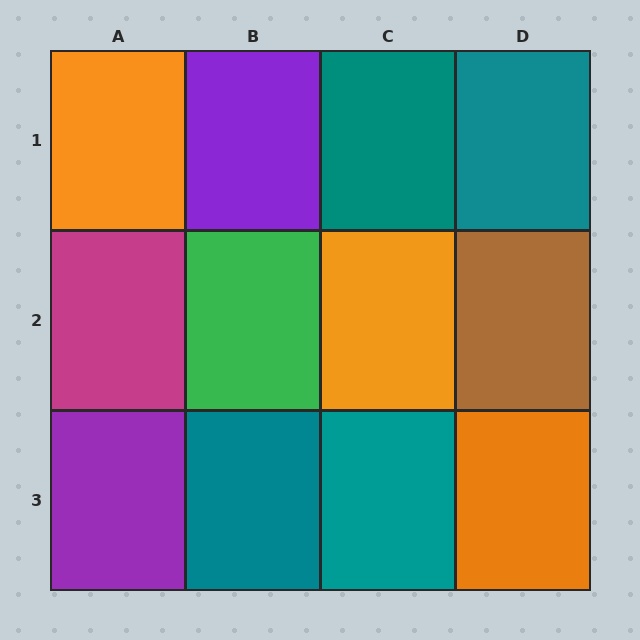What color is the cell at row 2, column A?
Magenta.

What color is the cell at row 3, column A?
Purple.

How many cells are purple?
2 cells are purple.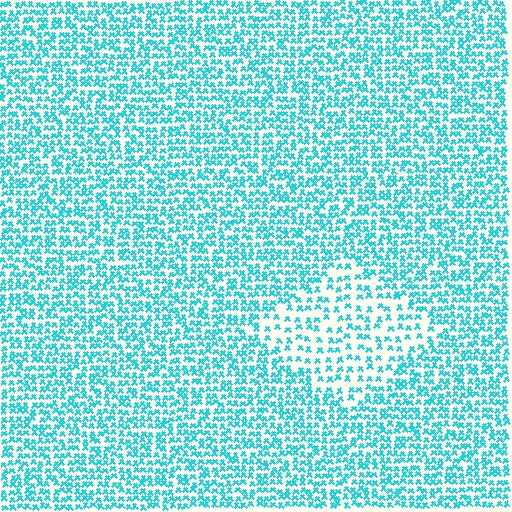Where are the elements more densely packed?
The elements are more densely packed outside the diamond boundary.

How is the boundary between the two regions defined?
The boundary is defined by a change in element density (approximately 1.9x ratio). All elements are the same color, size, and shape.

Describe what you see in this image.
The image contains small cyan elements arranged at two different densities. A diamond-shaped region is visible where the elements are less densely packed than the surrounding area.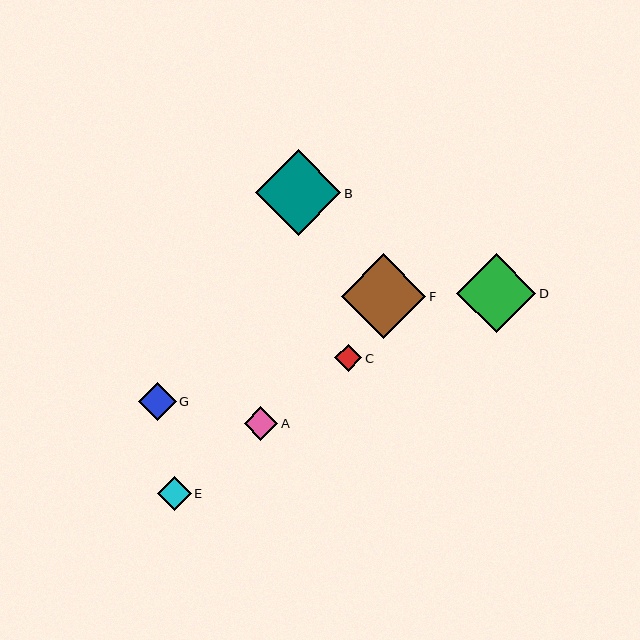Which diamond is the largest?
Diamond B is the largest with a size of approximately 86 pixels.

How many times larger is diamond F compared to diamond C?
Diamond F is approximately 3.1 times the size of diamond C.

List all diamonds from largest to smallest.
From largest to smallest: B, F, D, G, E, A, C.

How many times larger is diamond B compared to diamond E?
Diamond B is approximately 2.5 times the size of diamond E.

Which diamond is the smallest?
Diamond C is the smallest with a size of approximately 27 pixels.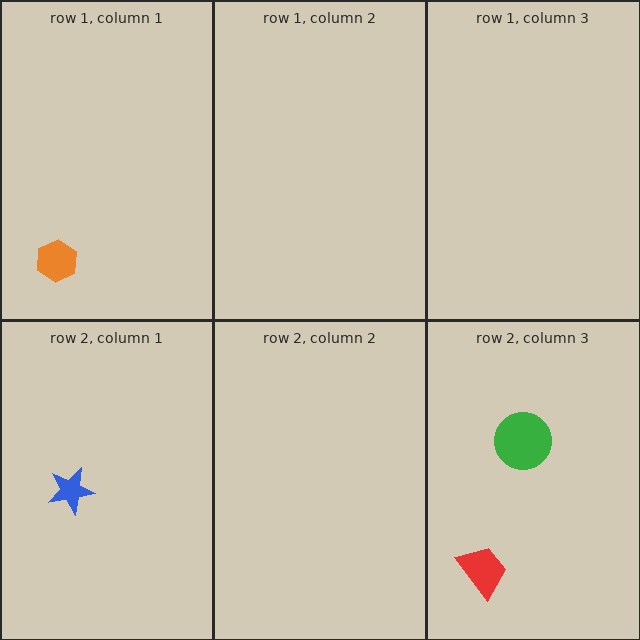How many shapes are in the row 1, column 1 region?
1.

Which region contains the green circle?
The row 2, column 3 region.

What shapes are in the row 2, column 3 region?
The red trapezoid, the green circle.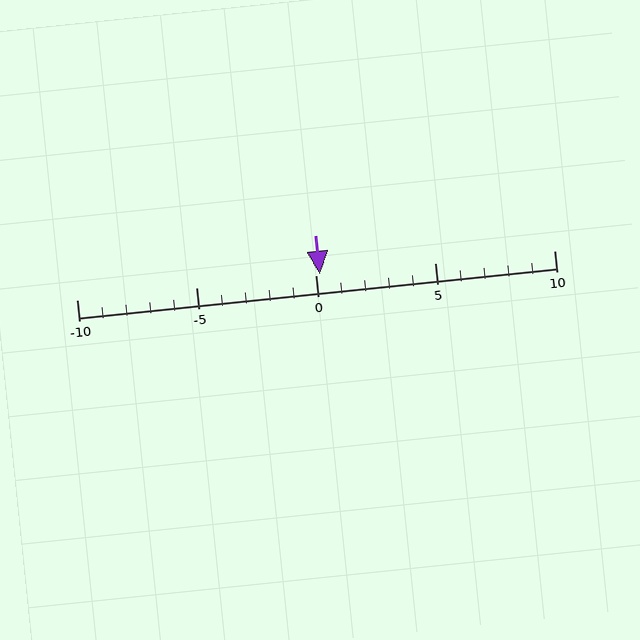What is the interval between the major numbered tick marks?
The major tick marks are spaced 5 units apart.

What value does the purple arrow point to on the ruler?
The purple arrow points to approximately 0.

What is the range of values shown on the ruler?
The ruler shows values from -10 to 10.